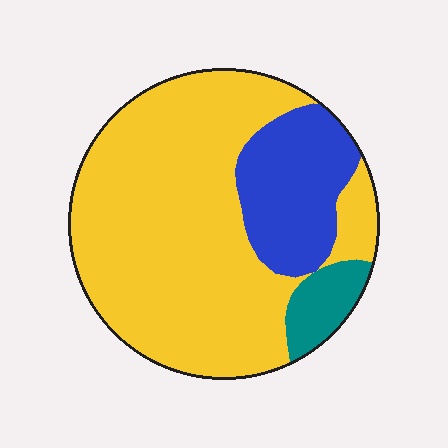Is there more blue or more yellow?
Yellow.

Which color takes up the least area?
Teal, at roughly 5%.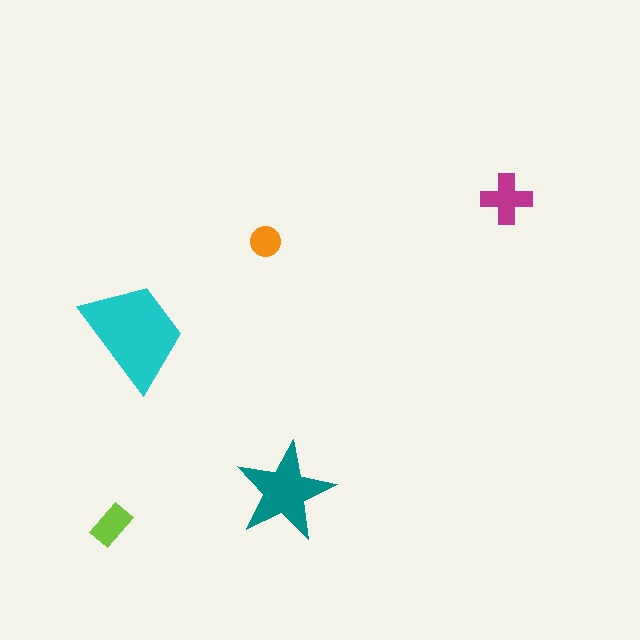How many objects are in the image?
There are 5 objects in the image.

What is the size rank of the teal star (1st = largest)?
2nd.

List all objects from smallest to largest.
The orange circle, the lime rectangle, the magenta cross, the teal star, the cyan trapezoid.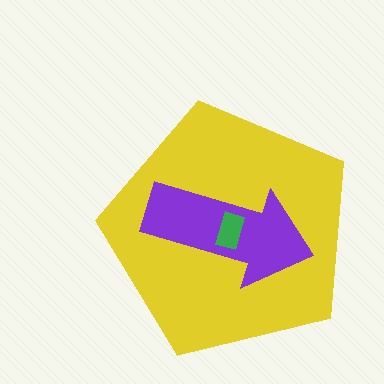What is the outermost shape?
The yellow pentagon.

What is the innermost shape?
The green rectangle.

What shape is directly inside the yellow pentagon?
The purple arrow.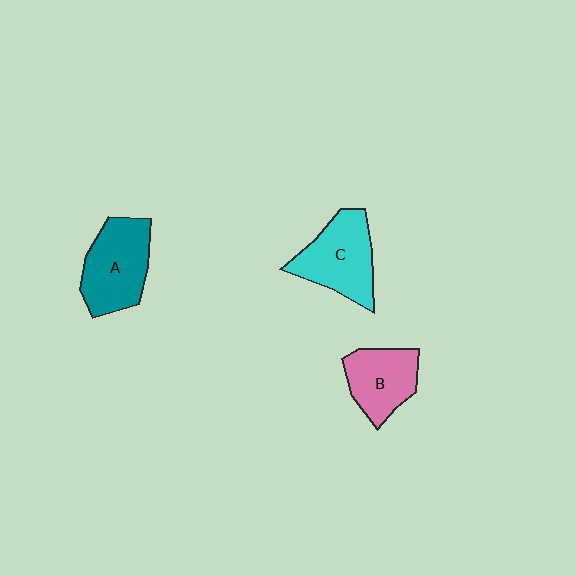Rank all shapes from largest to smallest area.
From largest to smallest: A (teal), C (cyan), B (pink).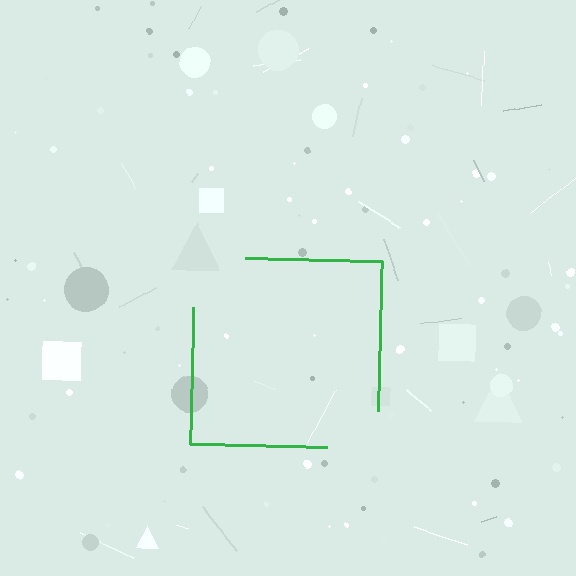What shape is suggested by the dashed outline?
The dashed outline suggests a square.